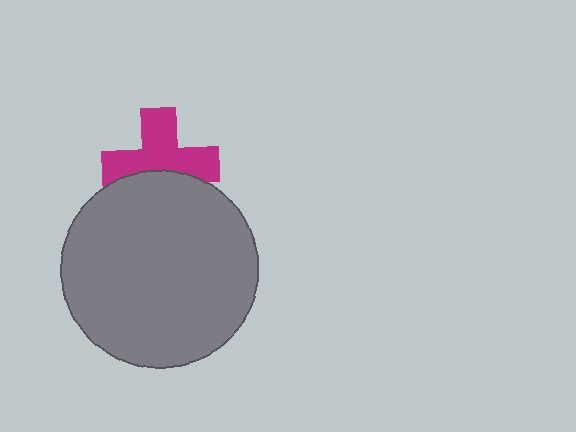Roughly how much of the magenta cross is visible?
About half of it is visible (roughly 64%).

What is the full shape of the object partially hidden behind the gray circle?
The partially hidden object is a magenta cross.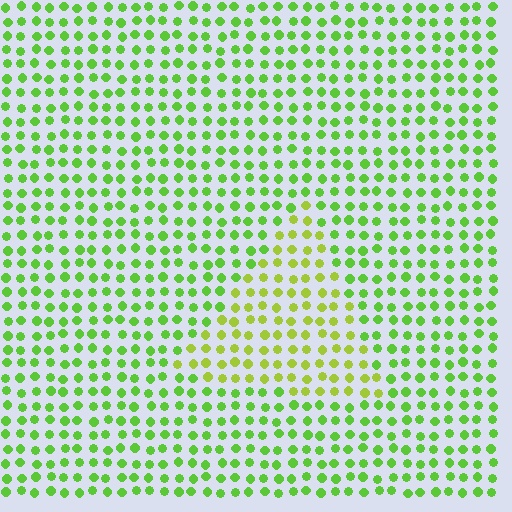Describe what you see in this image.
The image is filled with small lime elements in a uniform arrangement. A triangle-shaped region is visible where the elements are tinted to a slightly different hue, forming a subtle color boundary.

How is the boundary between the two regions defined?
The boundary is defined purely by a slight shift in hue (about 28 degrees). Spacing, size, and orientation are identical on both sides.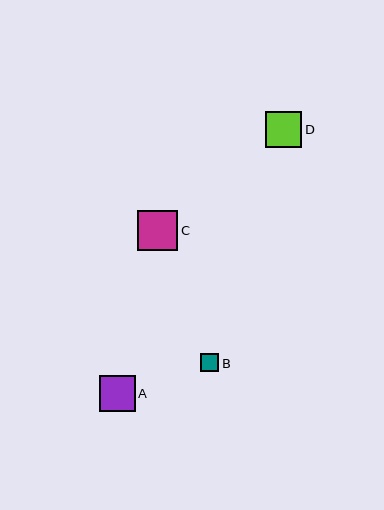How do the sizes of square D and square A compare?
Square D and square A are approximately the same size.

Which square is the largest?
Square C is the largest with a size of approximately 40 pixels.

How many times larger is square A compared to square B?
Square A is approximately 2.0 times the size of square B.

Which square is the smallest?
Square B is the smallest with a size of approximately 18 pixels.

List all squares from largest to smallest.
From largest to smallest: C, D, A, B.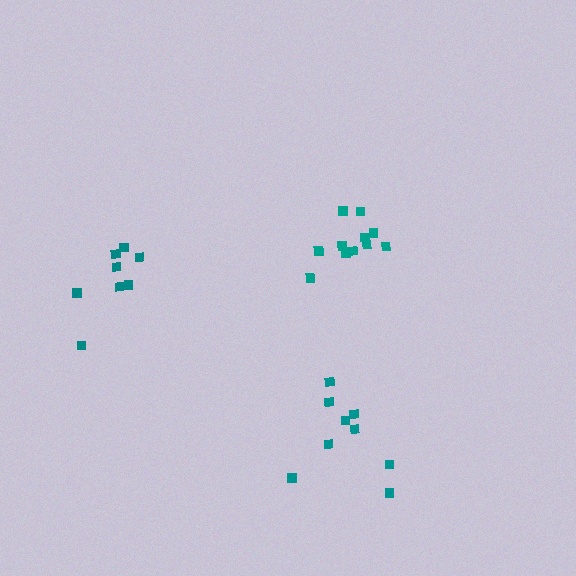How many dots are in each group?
Group 1: 8 dots, Group 2: 11 dots, Group 3: 9 dots (28 total).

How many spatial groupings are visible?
There are 3 spatial groupings.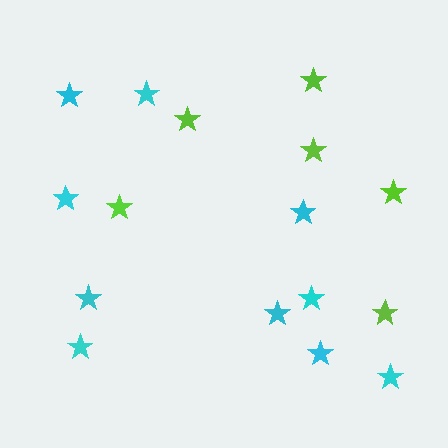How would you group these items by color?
There are 2 groups: one group of lime stars (6) and one group of cyan stars (10).